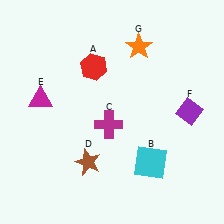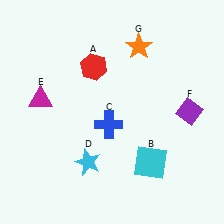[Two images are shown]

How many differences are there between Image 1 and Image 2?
There are 2 differences between the two images.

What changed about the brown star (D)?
In Image 1, D is brown. In Image 2, it changed to cyan.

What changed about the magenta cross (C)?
In Image 1, C is magenta. In Image 2, it changed to blue.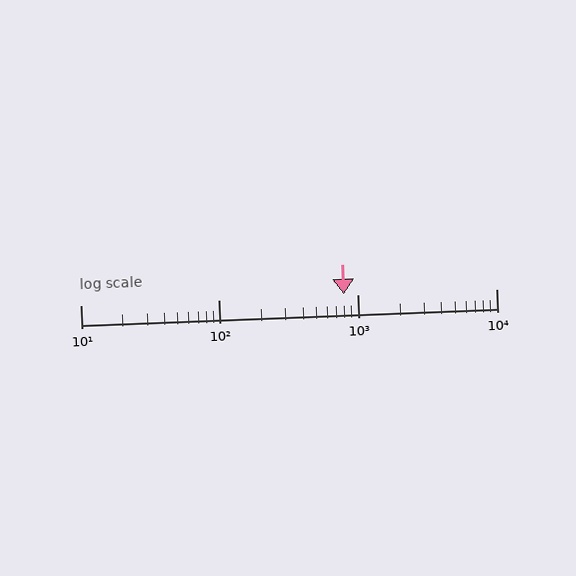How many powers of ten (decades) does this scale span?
The scale spans 3 decades, from 10 to 10000.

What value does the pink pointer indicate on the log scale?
The pointer indicates approximately 800.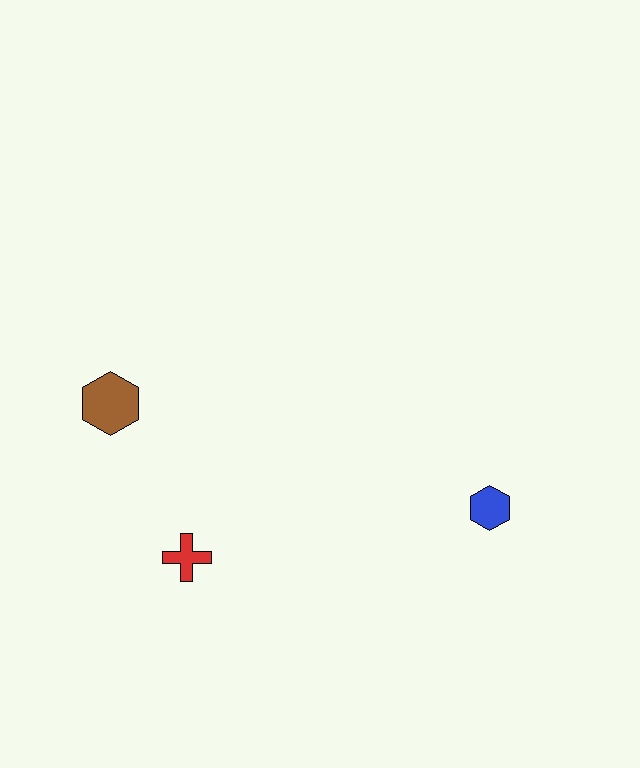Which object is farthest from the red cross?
The blue hexagon is farthest from the red cross.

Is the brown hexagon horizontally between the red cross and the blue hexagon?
No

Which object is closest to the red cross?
The brown hexagon is closest to the red cross.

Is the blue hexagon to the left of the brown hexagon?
No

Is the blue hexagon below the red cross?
No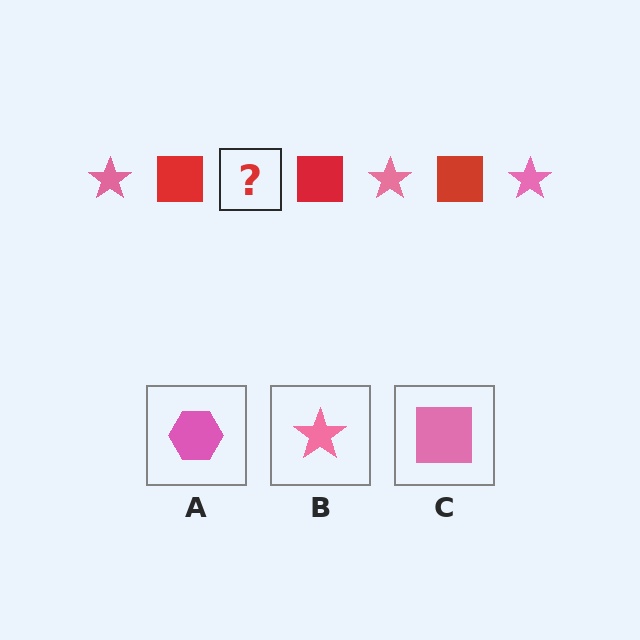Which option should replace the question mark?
Option B.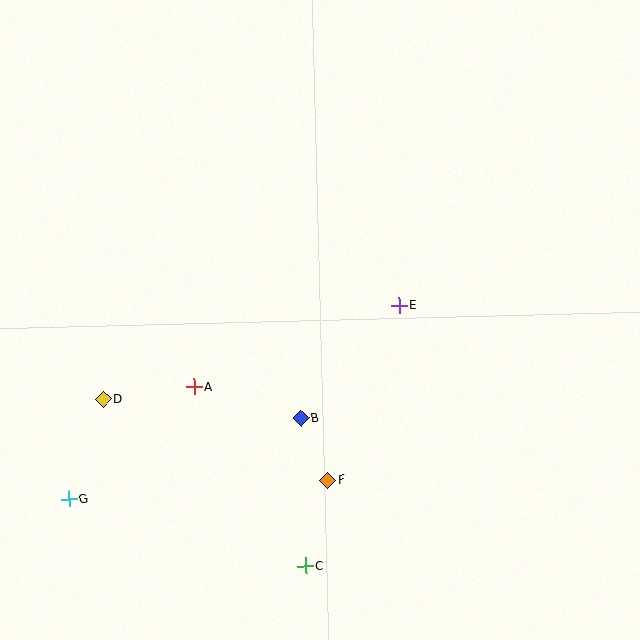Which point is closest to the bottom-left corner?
Point G is closest to the bottom-left corner.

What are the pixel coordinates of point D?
Point D is at (103, 399).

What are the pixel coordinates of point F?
Point F is at (328, 480).